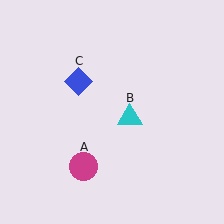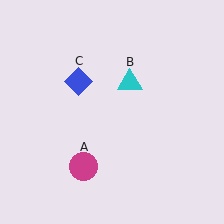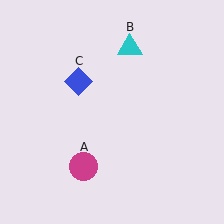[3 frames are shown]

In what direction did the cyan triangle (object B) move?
The cyan triangle (object B) moved up.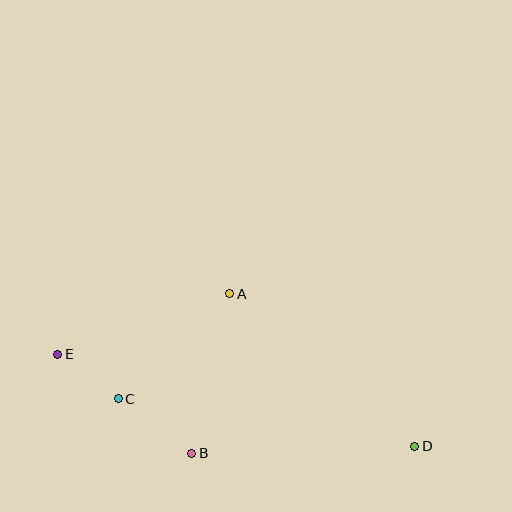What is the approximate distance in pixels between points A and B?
The distance between A and B is approximately 164 pixels.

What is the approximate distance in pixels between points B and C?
The distance between B and C is approximately 91 pixels.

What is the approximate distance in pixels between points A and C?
The distance between A and C is approximately 153 pixels.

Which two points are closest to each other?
Points C and E are closest to each other.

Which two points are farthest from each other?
Points D and E are farthest from each other.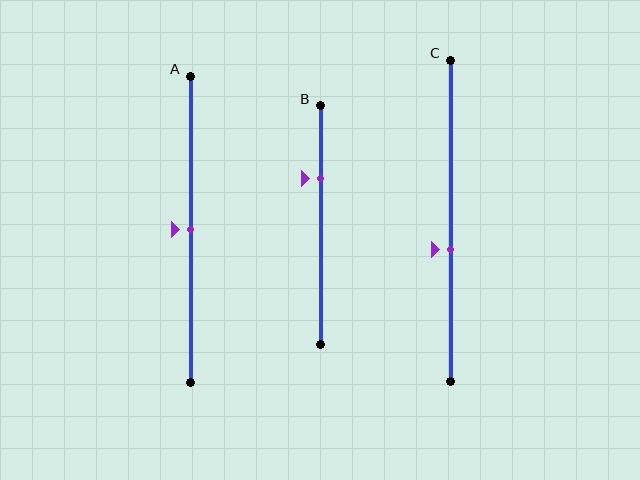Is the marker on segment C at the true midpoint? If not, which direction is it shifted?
No, the marker on segment C is shifted downward by about 9% of the segment length.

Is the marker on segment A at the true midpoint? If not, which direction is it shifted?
Yes, the marker on segment A is at the true midpoint.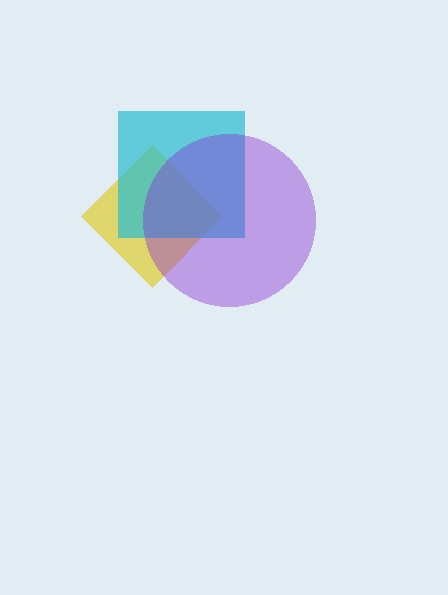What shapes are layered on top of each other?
The layered shapes are: a yellow diamond, a cyan square, a purple circle.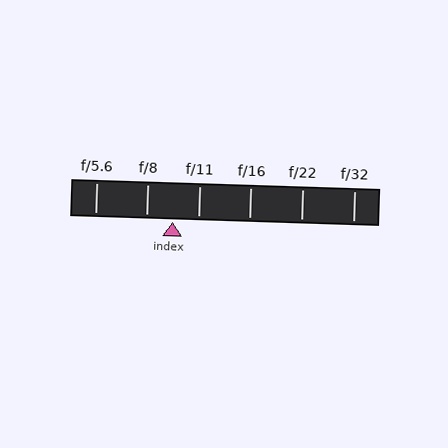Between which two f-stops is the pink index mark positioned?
The index mark is between f/8 and f/11.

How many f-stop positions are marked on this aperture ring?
There are 6 f-stop positions marked.